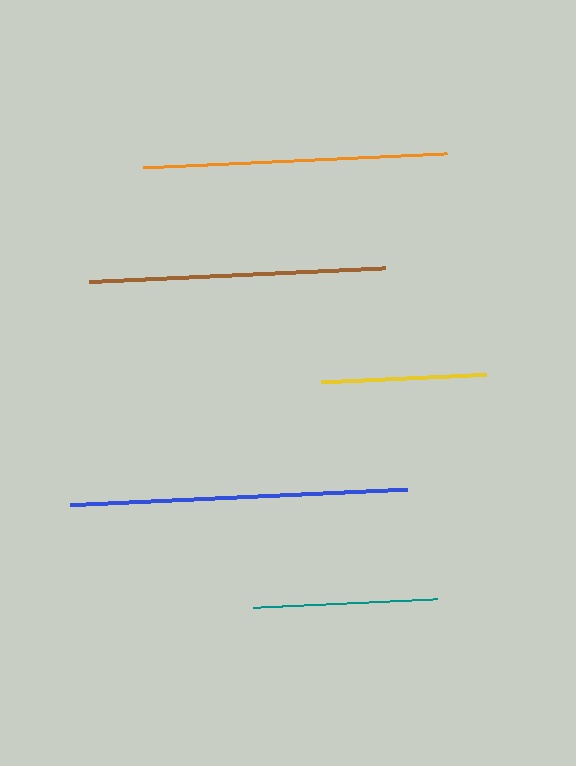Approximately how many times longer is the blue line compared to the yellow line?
The blue line is approximately 2.0 times the length of the yellow line.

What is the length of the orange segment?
The orange segment is approximately 304 pixels long.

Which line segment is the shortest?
The yellow line is the shortest at approximately 166 pixels.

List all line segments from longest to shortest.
From longest to shortest: blue, orange, brown, teal, yellow.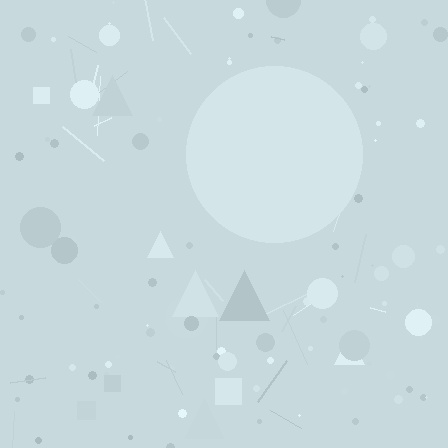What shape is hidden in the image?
A circle is hidden in the image.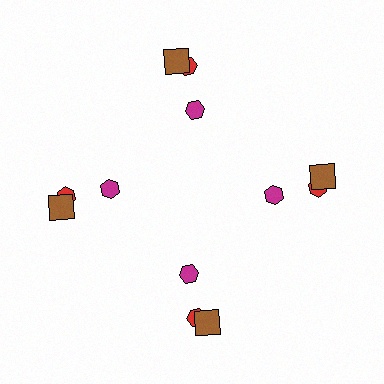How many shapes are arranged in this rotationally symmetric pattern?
There are 12 shapes, arranged in 4 groups of 3.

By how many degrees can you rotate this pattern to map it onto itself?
The pattern maps onto itself every 90 degrees of rotation.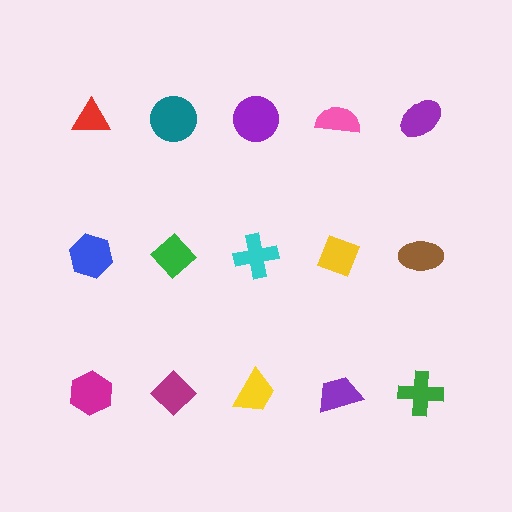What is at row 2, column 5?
A brown ellipse.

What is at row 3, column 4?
A purple trapezoid.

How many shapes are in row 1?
5 shapes.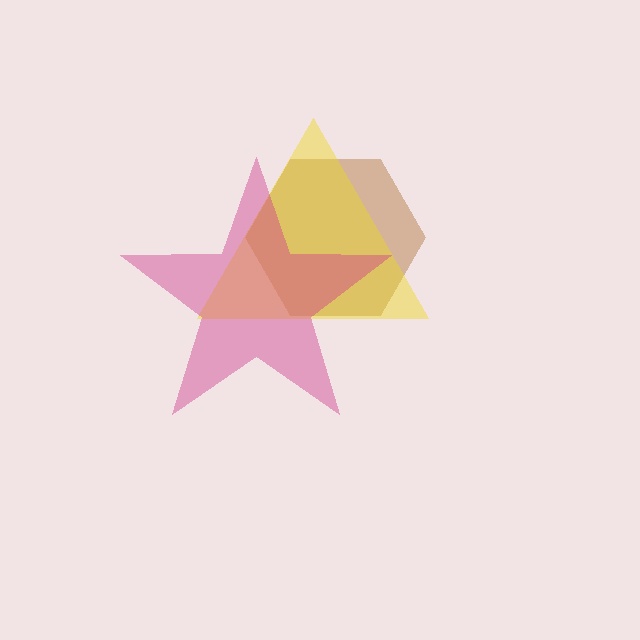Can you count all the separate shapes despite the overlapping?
Yes, there are 3 separate shapes.